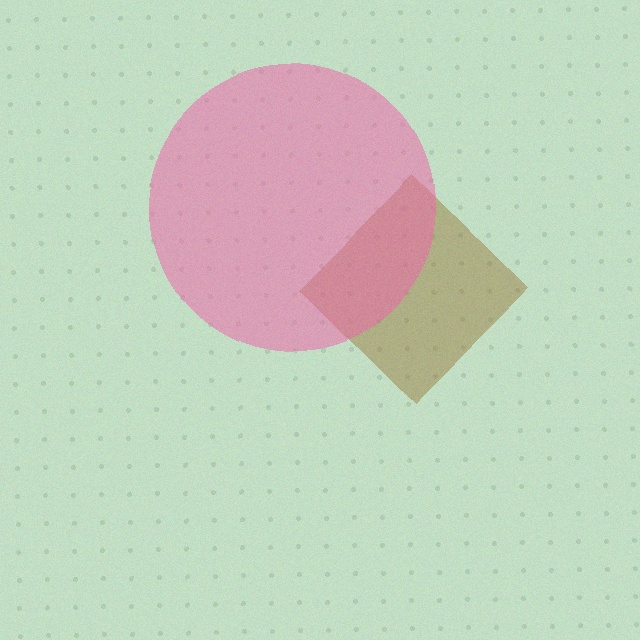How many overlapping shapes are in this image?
There are 2 overlapping shapes in the image.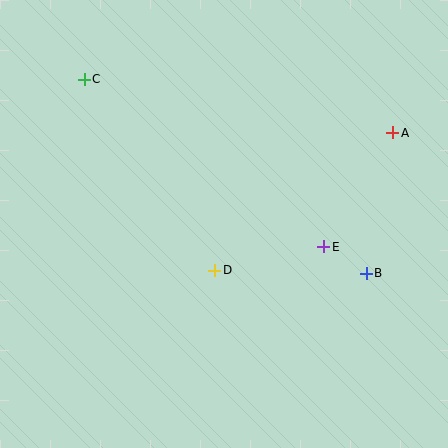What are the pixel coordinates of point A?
Point A is at (393, 133).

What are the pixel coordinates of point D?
Point D is at (215, 270).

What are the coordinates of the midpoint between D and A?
The midpoint between D and A is at (304, 201).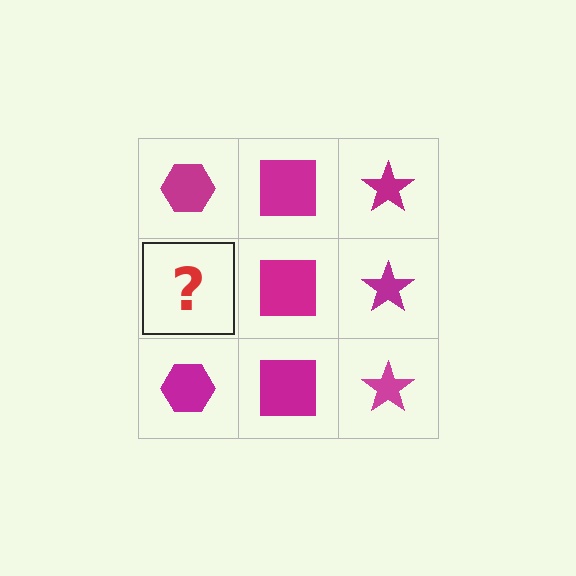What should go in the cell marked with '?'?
The missing cell should contain a magenta hexagon.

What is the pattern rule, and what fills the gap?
The rule is that each column has a consistent shape. The gap should be filled with a magenta hexagon.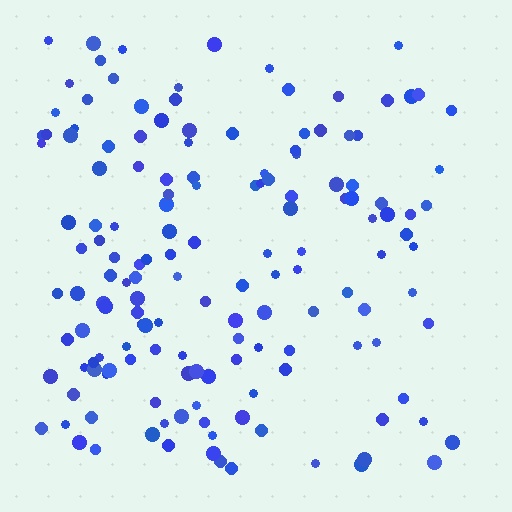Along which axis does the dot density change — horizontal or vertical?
Horizontal.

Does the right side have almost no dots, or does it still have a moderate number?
Still a moderate number, just noticeably fewer than the left.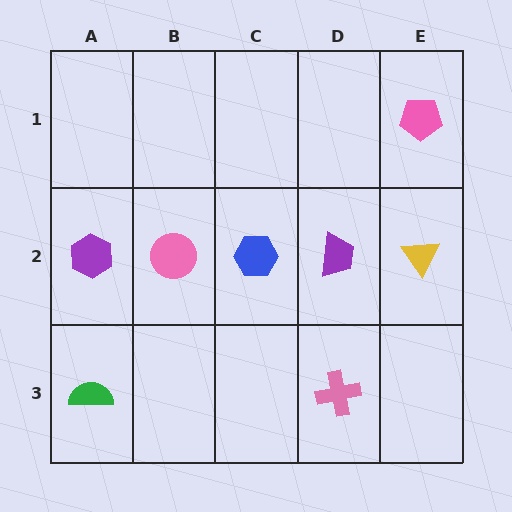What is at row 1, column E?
A pink pentagon.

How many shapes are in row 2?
5 shapes.